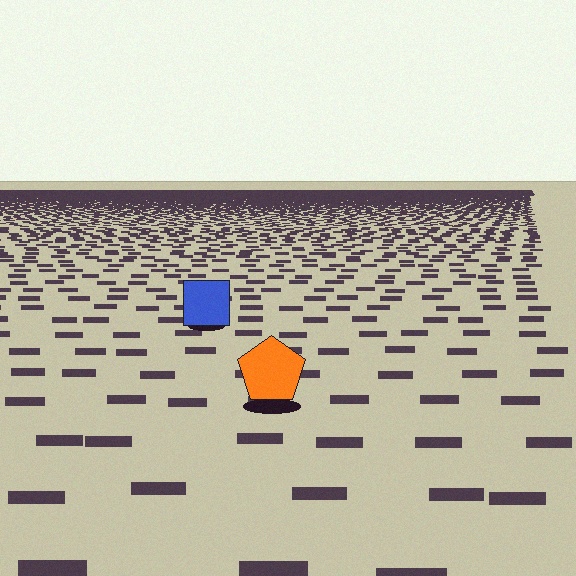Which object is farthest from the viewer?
The blue square is farthest from the viewer. It appears smaller and the ground texture around it is denser.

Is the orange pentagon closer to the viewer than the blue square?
Yes. The orange pentagon is closer — you can tell from the texture gradient: the ground texture is coarser near it.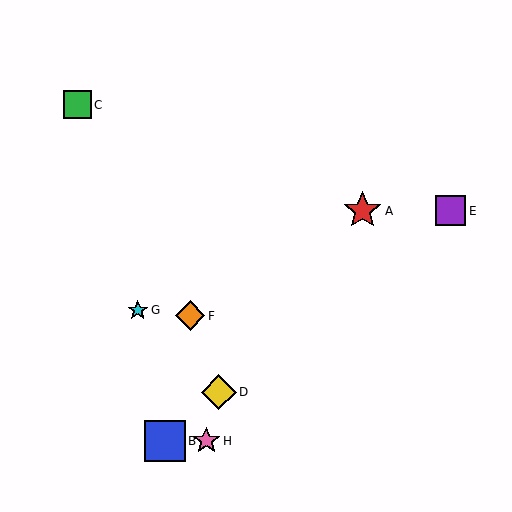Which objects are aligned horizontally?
Objects A, E are aligned horizontally.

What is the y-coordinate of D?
Object D is at y≈392.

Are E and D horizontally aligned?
No, E is at y≈211 and D is at y≈392.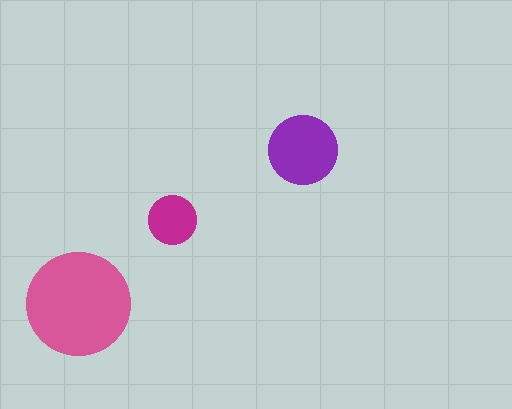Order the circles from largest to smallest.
the pink one, the purple one, the magenta one.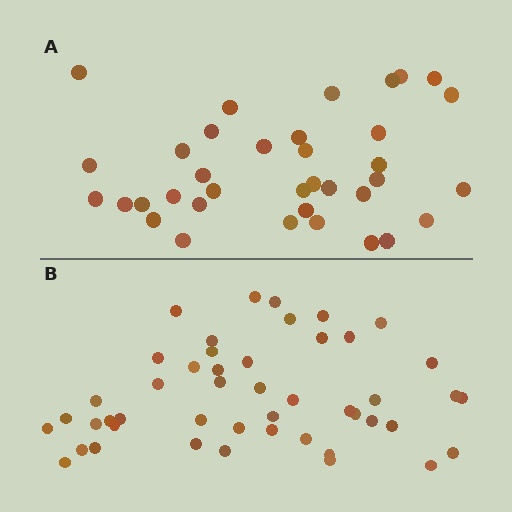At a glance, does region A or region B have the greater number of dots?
Region B (the bottom region) has more dots.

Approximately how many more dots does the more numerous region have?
Region B has roughly 12 or so more dots than region A.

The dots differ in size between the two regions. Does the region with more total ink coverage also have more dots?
No. Region A has more total ink coverage because its dots are larger, but region B actually contains more individual dots. Total area can be misleading — the number of items is what matters here.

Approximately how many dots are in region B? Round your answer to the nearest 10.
About 50 dots. (The exact count is 47, which rounds to 50.)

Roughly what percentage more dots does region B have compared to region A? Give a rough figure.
About 30% more.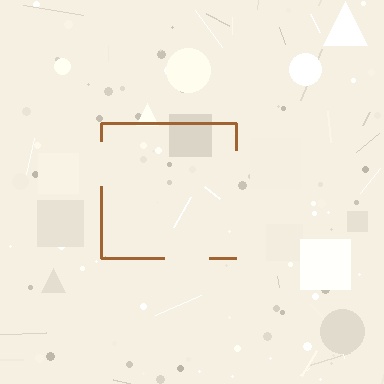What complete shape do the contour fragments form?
The contour fragments form a square.